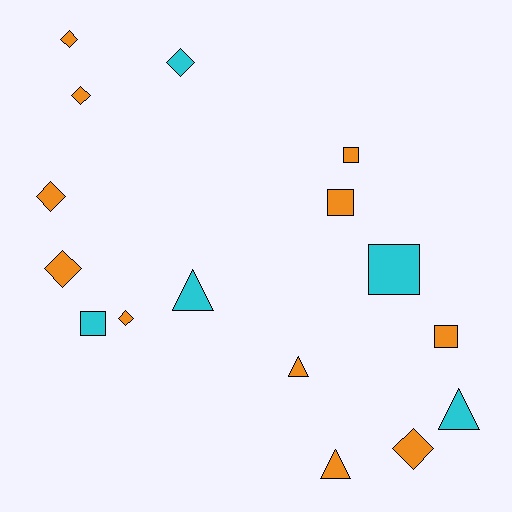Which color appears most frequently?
Orange, with 11 objects.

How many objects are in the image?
There are 16 objects.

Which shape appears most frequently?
Diamond, with 7 objects.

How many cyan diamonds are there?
There is 1 cyan diamond.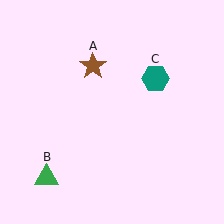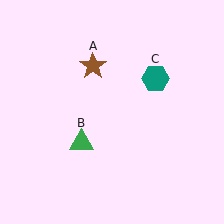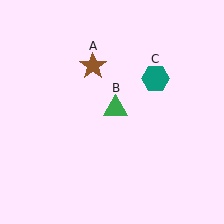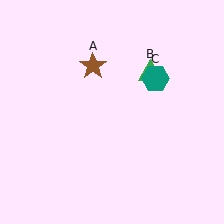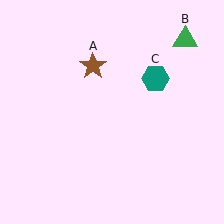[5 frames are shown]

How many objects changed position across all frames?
1 object changed position: green triangle (object B).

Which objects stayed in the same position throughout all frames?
Brown star (object A) and teal hexagon (object C) remained stationary.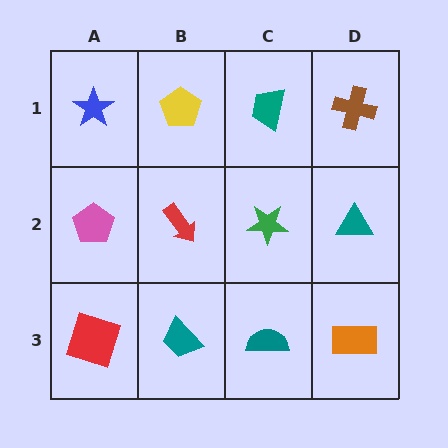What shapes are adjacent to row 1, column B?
A red arrow (row 2, column B), a blue star (row 1, column A), a teal trapezoid (row 1, column C).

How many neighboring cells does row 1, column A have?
2.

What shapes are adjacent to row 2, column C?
A teal trapezoid (row 1, column C), a teal semicircle (row 3, column C), a red arrow (row 2, column B), a teal triangle (row 2, column D).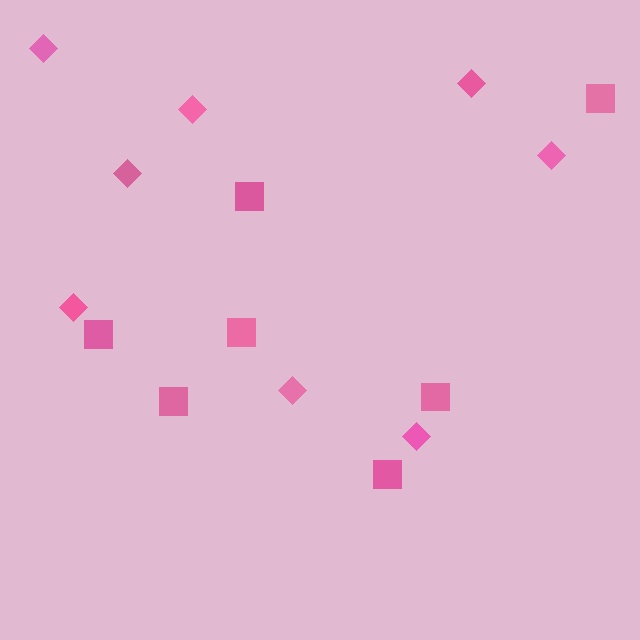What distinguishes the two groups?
There are 2 groups: one group of diamonds (8) and one group of squares (7).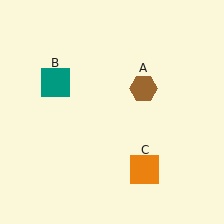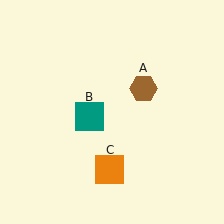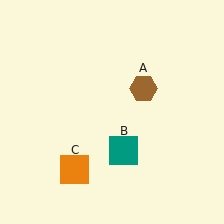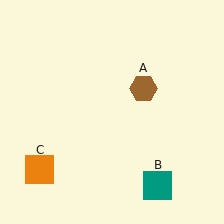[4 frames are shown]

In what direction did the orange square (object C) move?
The orange square (object C) moved left.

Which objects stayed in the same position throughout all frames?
Brown hexagon (object A) remained stationary.